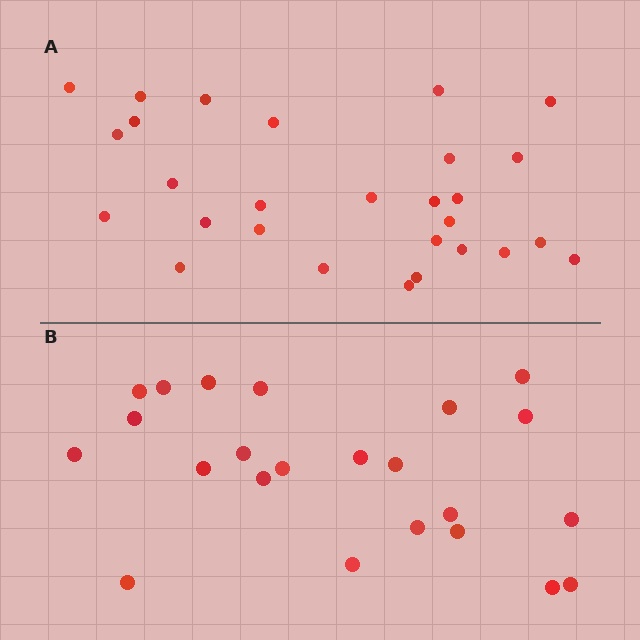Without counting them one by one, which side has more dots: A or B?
Region A (the top region) has more dots.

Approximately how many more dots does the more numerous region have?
Region A has about 5 more dots than region B.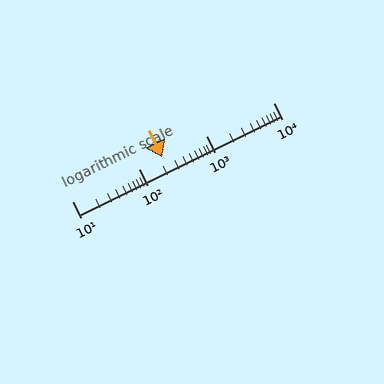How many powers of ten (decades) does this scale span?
The scale spans 3 decades, from 10 to 10000.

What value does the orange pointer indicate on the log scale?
The pointer indicates approximately 220.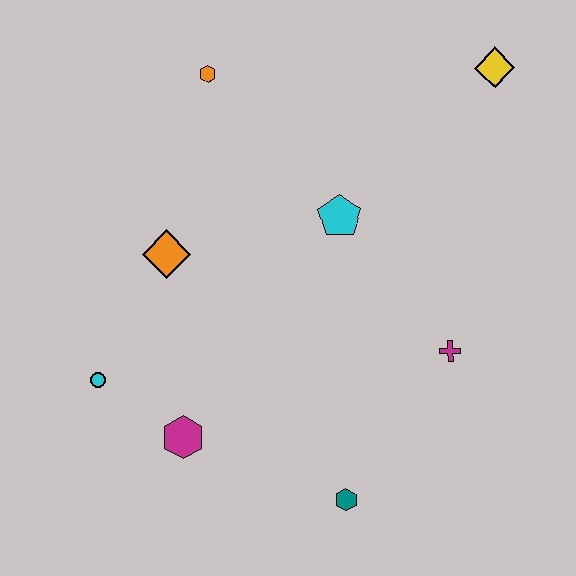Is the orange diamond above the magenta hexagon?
Yes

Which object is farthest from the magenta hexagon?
The yellow diamond is farthest from the magenta hexagon.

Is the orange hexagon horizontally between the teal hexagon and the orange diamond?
Yes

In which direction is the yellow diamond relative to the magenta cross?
The yellow diamond is above the magenta cross.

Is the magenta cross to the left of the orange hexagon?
No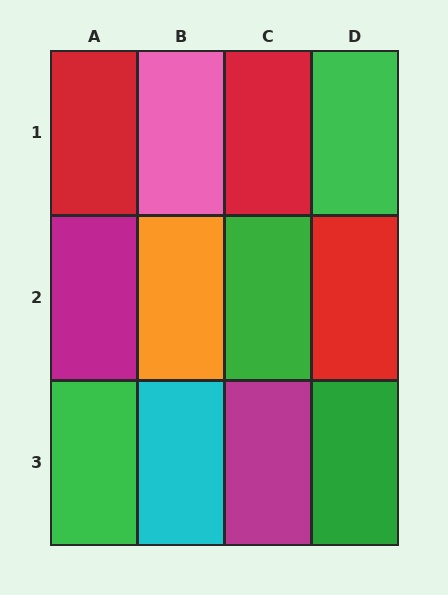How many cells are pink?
1 cell is pink.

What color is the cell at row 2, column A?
Magenta.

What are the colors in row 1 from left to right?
Red, pink, red, green.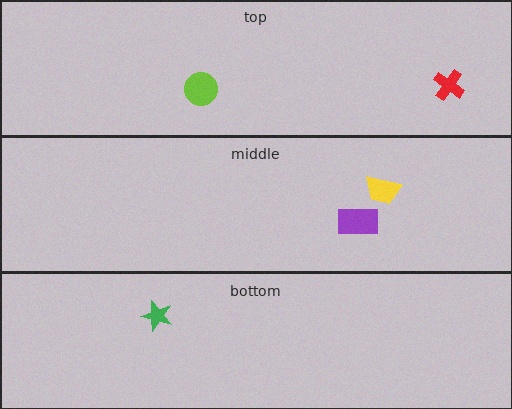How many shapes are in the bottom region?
1.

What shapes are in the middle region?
The yellow trapezoid, the purple rectangle.